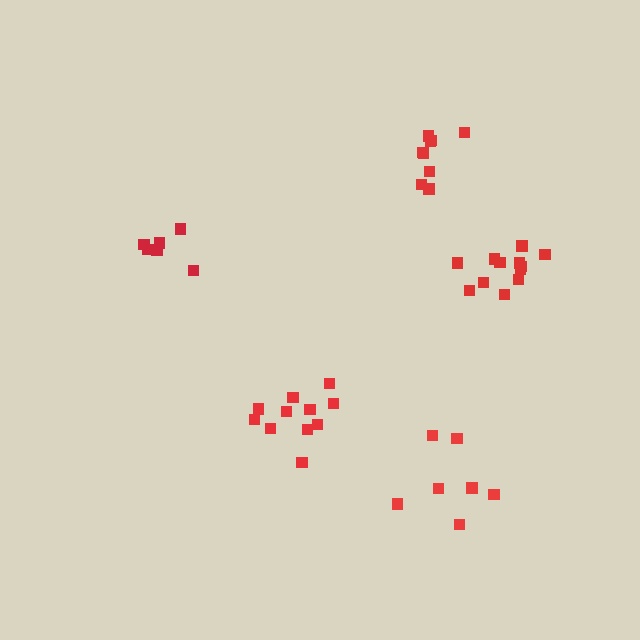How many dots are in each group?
Group 1: 7 dots, Group 2: 12 dots, Group 3: 9 dots, Group 4: 11 dots, Group 5: 6 dots (45 total).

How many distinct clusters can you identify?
There are 5 distinct clusters.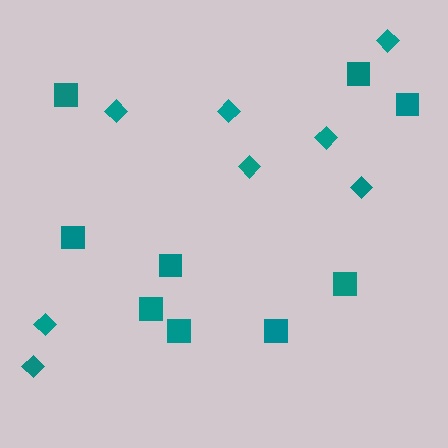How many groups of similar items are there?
There are 2 groups: one group of diamonds (8) and one group of squares (9).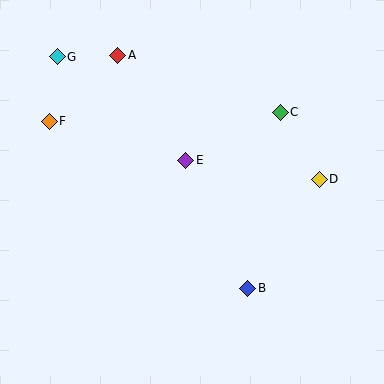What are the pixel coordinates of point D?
Point D is at (319, 179).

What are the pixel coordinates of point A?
Point A is at (118, 55).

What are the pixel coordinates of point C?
Point C is at (280, 112).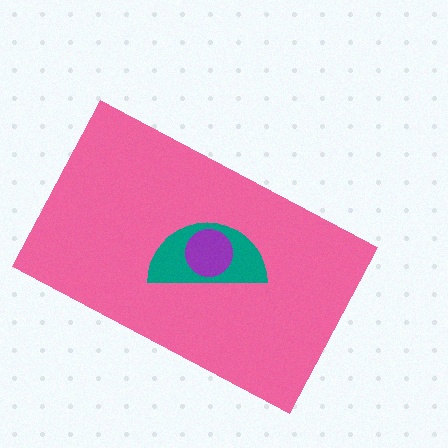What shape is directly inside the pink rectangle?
The teal semicircle.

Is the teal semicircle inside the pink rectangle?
Yes.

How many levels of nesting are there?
3.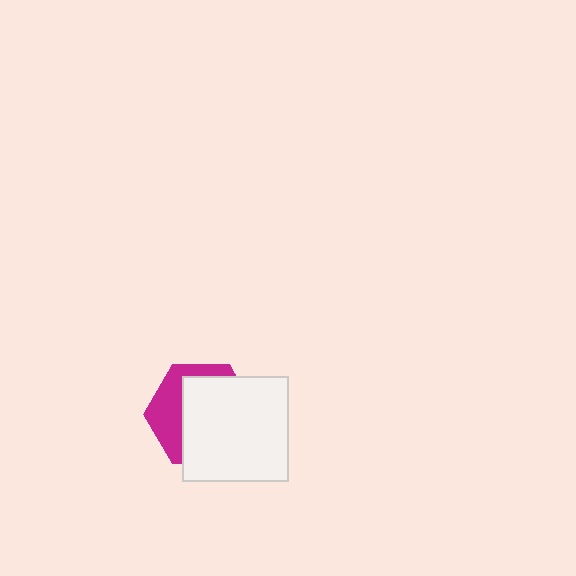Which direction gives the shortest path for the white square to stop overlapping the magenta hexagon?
Moving toward the lower-right gives the shortest separation.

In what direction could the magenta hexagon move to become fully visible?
The magenta hexagon could move toward the upper-left. That would shift it out from behind the white square entirely.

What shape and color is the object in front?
The object in front is a white square.